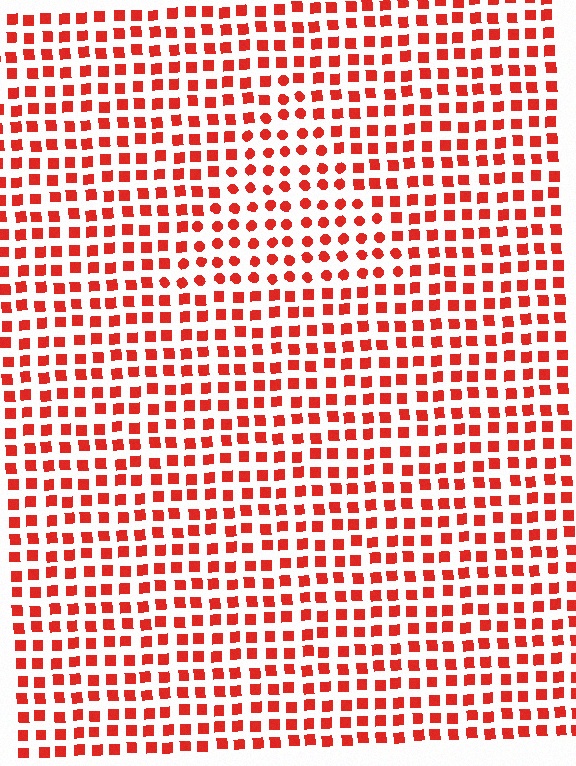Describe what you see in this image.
The image is filled with small red elements arranged in a uniform grid. A triangle-shaped region contains circles, while the surrounding area contains squares. The boundary is defined purely by the change in element shape.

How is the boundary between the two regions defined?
The boundary is defined by a change in element shape: circles inside vs. squares outside. All elements share the same color and spacing.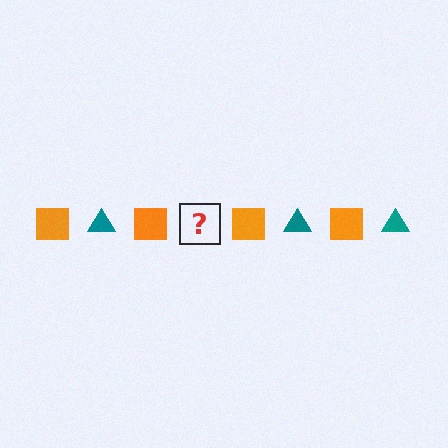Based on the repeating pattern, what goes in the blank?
The blank should be a teal triangle.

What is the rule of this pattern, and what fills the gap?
The rule is that the pattern alternates between orange square and teal triangle. The gap should be filled with a teal triangle.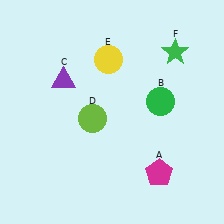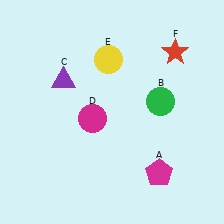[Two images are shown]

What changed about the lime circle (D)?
In Image 1, D is lime. In Image 2, it changed to magenta.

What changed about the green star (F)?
In Image 1, F is green. In Image 2, it changed to red.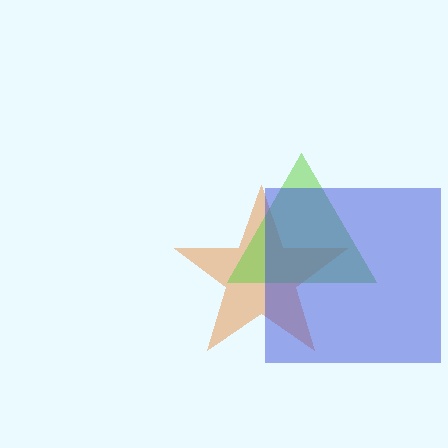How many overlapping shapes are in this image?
There are 3 overlapping shapes in the image.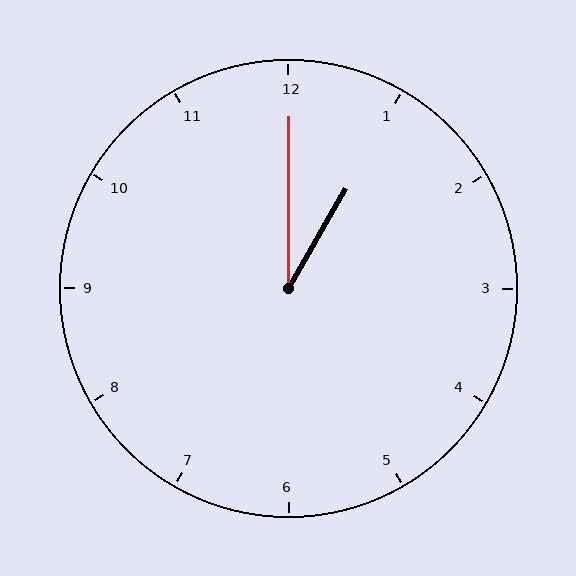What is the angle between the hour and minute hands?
Approximately 30 degrees.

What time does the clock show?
1:00.